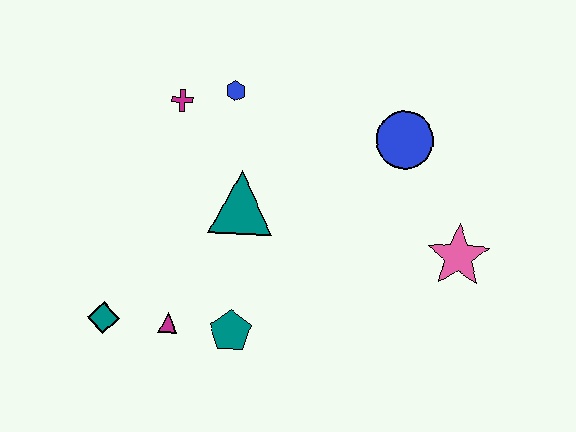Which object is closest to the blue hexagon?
The magenta cross is closest to the blue hexagon.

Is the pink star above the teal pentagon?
Yes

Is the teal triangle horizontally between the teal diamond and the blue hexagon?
No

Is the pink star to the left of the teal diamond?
No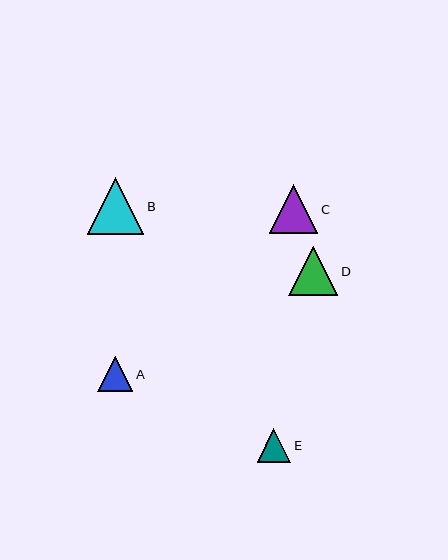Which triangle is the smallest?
Triangle E is the smallest with a size of approximately 34 pixels.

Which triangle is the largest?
Triangle B is the largest with a size of approximately 57 pixels.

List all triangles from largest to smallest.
From largest to smallest: B, D, C, A, E.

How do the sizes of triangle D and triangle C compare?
Triangle D and triangle C are approximately the same size.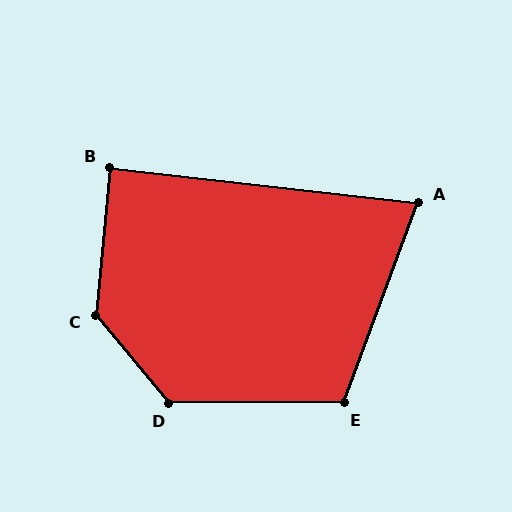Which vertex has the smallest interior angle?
A, at approximately 76 degrees.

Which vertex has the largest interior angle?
C, at approximately 135 degrees.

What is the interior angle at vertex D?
Approximately 130 degrees (obtuse).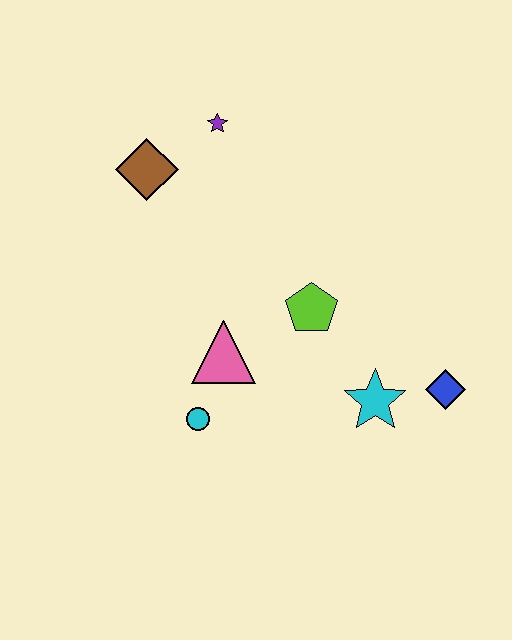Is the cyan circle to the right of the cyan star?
No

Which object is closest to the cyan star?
The blue diamond is closest to the cyan star.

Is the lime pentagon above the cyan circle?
Yes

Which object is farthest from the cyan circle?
The purple star is farthest from the cyan circle.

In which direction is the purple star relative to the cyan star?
The purple star is above the cyan star.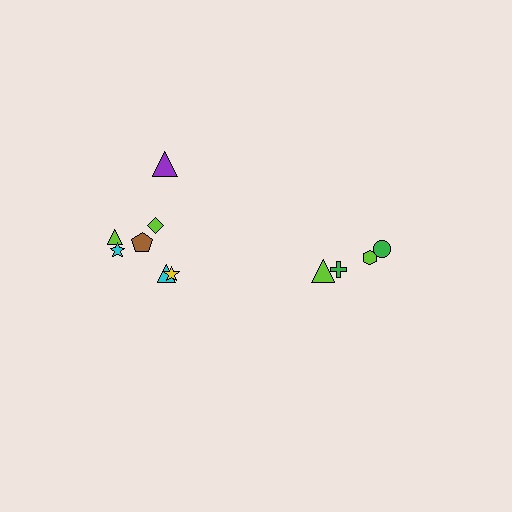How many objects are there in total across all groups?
There are 11 objects.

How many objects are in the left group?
There are 7 objects.